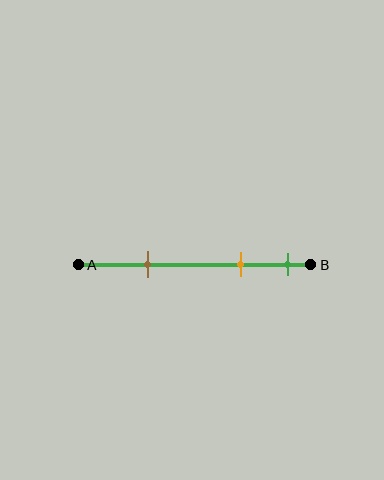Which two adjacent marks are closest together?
The orange and green marks are the closest adjacent pair.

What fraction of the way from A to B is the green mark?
The green mark is approximately 90% (0.9) of the way from A to B.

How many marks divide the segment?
There are 3 marks dividing the segment.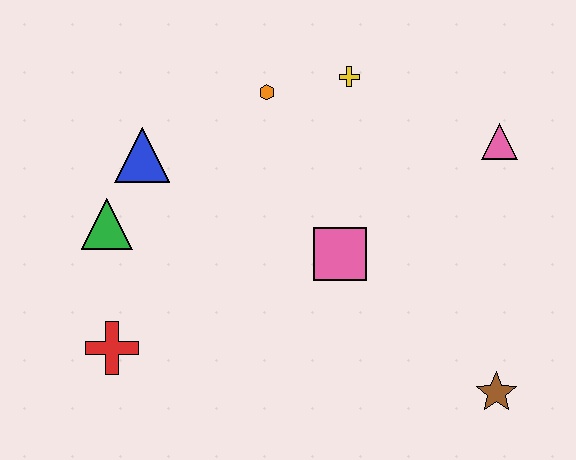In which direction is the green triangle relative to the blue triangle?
The green triangle is below the blue triangle.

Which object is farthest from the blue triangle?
The brown star is farthest from the blue triangle.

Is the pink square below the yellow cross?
Yes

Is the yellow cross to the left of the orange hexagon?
No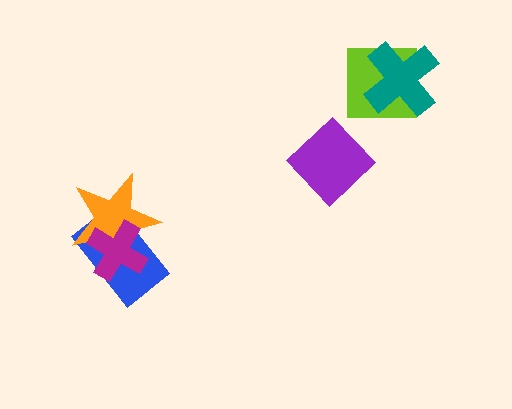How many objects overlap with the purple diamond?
0 objects overlap with the purple diamond.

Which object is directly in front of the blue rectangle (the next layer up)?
The orange star is directly in front of the blue rectangle.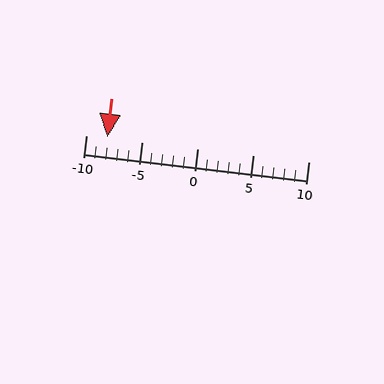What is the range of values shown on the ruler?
The ruler shows values from -10 to 10.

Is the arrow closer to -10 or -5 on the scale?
The arrow is closer to -10.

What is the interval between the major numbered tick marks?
The major tick marks are spaced 5 units apart.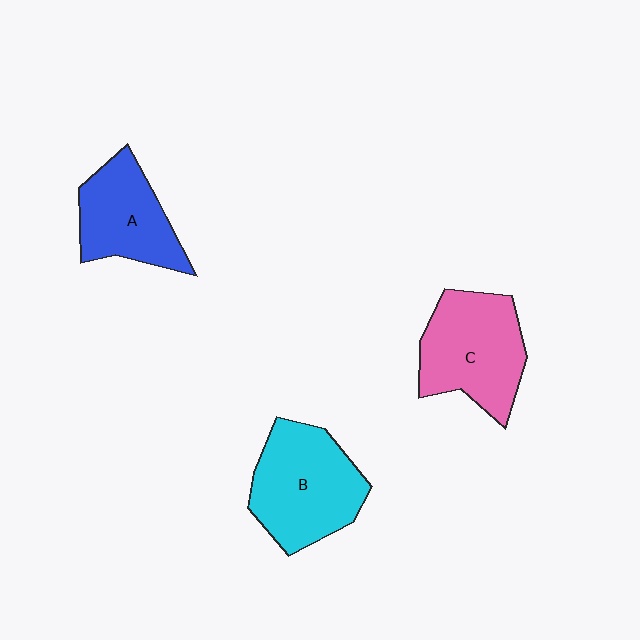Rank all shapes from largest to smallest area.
From largest to smallest: B (cyan), C (pink), A (blue).